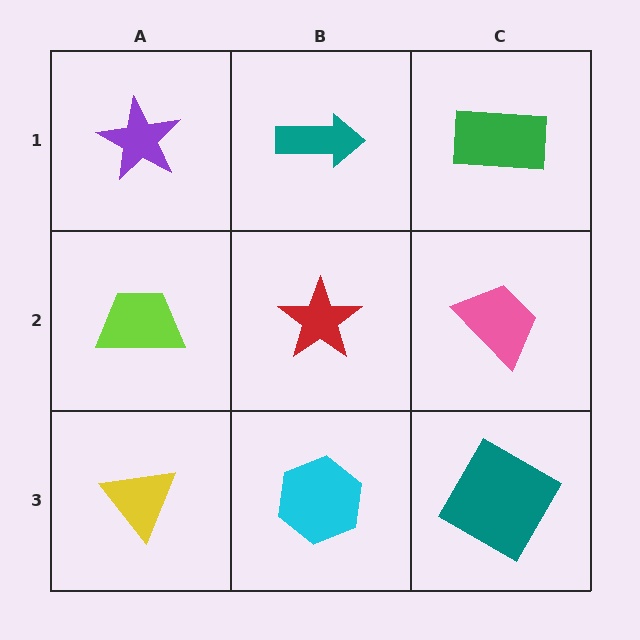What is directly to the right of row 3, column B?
A teal square.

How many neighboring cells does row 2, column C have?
3.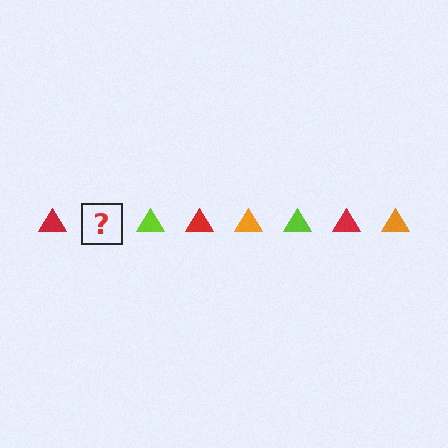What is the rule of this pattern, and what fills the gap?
The rule is that the pattern cycles through red, orange, lime triangles. The gap should be filled with an orange triangle.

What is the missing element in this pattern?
The missing element is an orange triangle.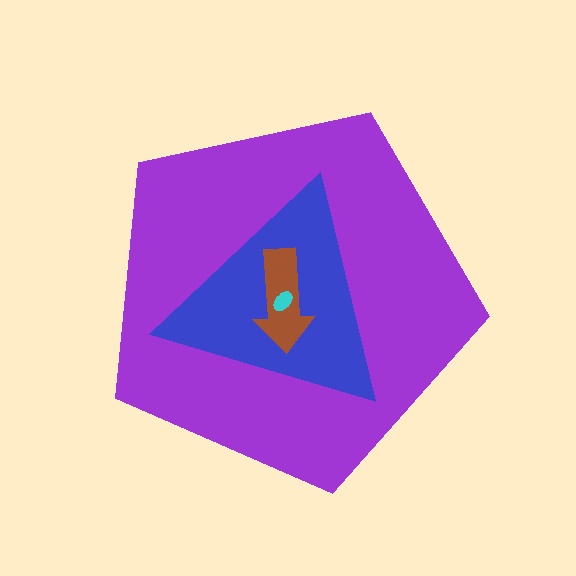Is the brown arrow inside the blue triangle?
Yes.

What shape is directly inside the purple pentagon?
The blue triangle.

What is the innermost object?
The cyan ellipse.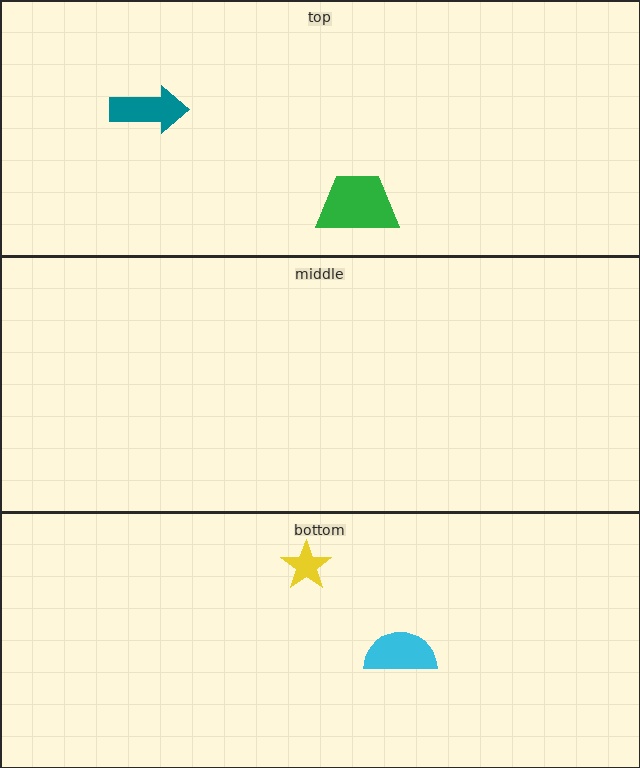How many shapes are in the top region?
2.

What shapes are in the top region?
The teal arrow, the green trapezoid.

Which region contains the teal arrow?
The top region.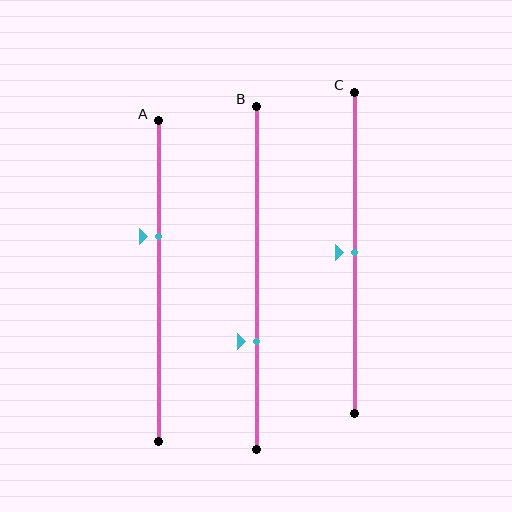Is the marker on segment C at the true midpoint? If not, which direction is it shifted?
Yes, the marker on segment C is at the true midpoint.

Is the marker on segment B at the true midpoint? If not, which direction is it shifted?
No, the marker on segment B is shifted downward by about 19% of the segment length.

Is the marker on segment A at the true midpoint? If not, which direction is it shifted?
No, the marker on segment A is shifted upward by about 14% of the segment length.